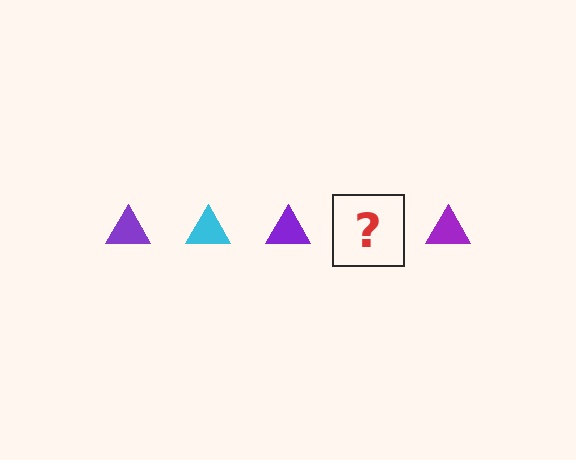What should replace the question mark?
The question mark should be replaced with a cyan triangle.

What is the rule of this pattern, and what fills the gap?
The rule is that the pattern cycles through purple, cyan triangles. The gap should be filled with a cyan triangle.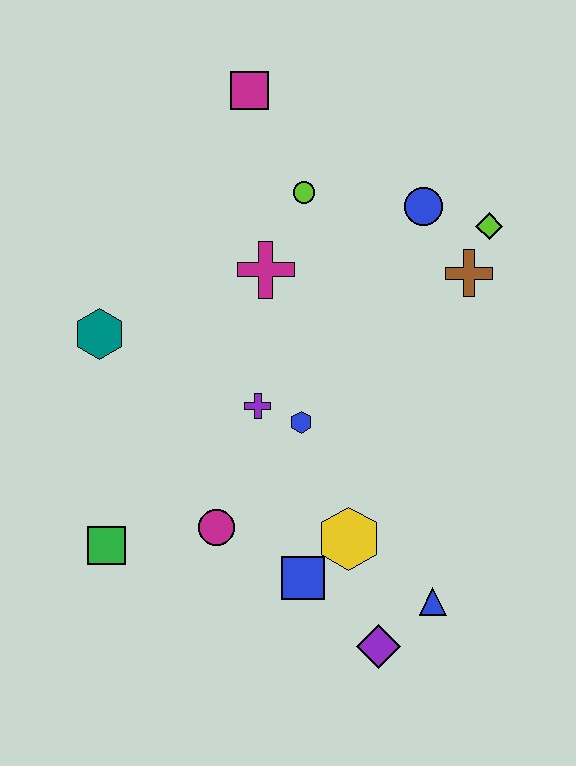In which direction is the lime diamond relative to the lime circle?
The lime diamond is to the right of the lime circle.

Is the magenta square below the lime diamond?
No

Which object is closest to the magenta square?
The lime circle is closest to the magenta square.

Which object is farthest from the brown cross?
The green square is farthest from the brown cross.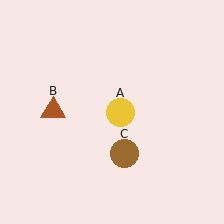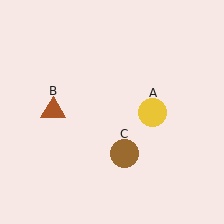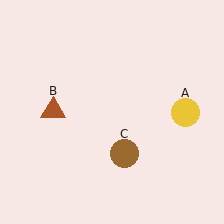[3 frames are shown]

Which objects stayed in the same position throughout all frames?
Brown triangle (object B) and brown circle (object C) remained stationary.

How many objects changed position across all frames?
1 object changed position: yellow circle (object A).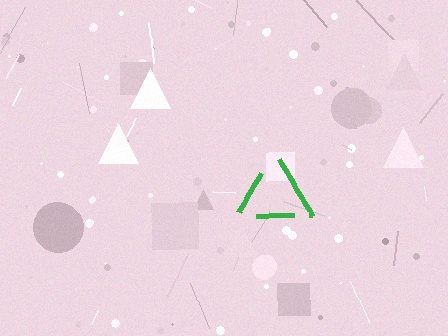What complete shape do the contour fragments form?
The contour fragments form a triangle.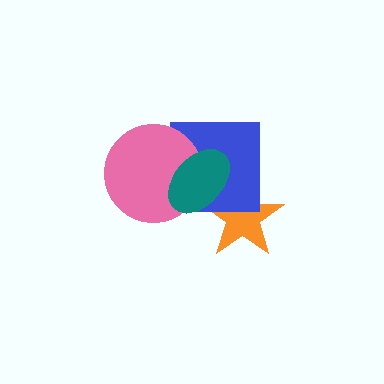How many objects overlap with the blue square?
3 objects overlap with the blue square.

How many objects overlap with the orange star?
2 objects overlap with the orange star.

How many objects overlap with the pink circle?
2 objects overlap with the pink circle.